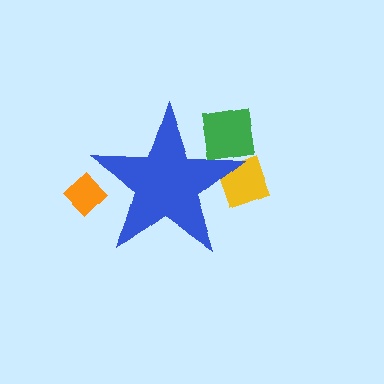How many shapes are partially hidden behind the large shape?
3 shapes are partially hidden.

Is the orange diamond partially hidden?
Yes, the orange diamond is partially hidden behind the blue star.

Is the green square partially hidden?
Yes, the green square is partially hidden behind the blue star.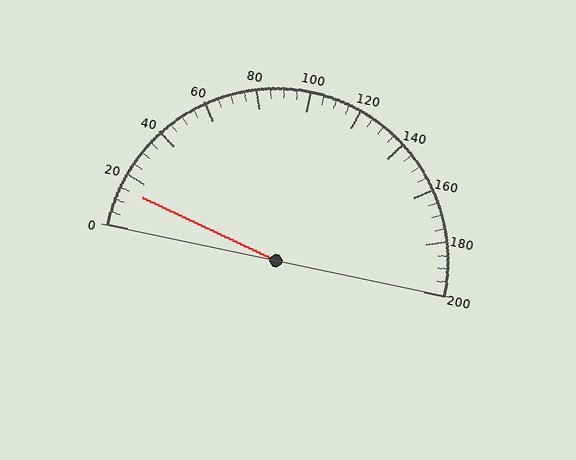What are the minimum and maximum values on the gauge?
The gauge ranges from 0 to 200.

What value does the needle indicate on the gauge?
The needle indicates approximately 15.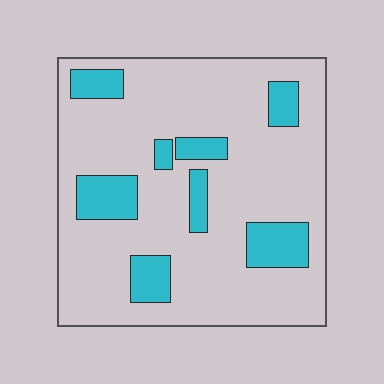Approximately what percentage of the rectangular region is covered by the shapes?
Approximately 20%.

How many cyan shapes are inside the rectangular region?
8.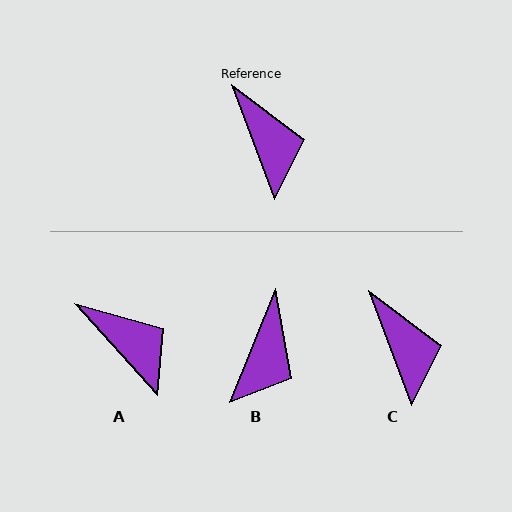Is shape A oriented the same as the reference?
No, it is off by about 21 degrees.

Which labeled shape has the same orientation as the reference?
C.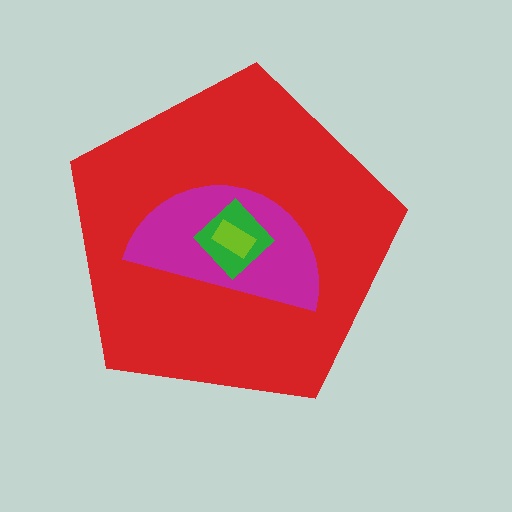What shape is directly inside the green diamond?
The lime rectangle.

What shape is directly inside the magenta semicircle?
The green diamond.